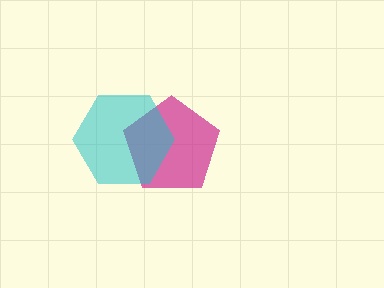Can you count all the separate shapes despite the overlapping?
Yes, there are 2 separate shapes.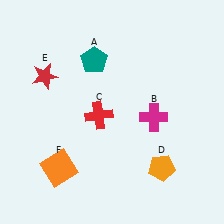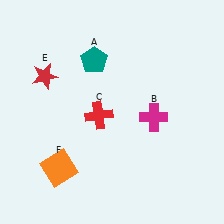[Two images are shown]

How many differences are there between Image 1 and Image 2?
There is 1 difference between the two images.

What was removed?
The orange pentagon (D) was removed in Image 2.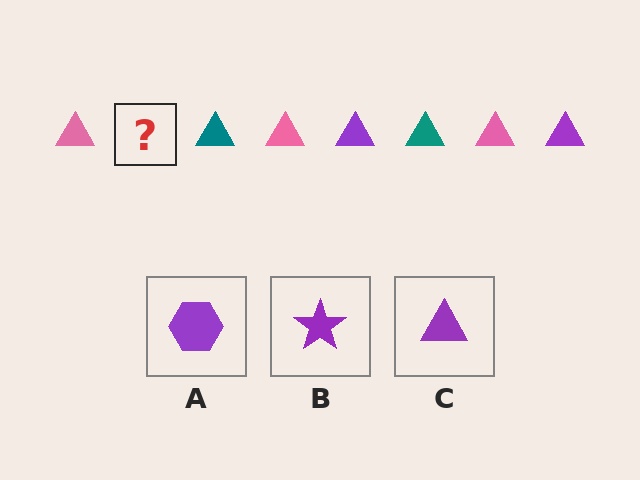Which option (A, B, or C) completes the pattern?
C.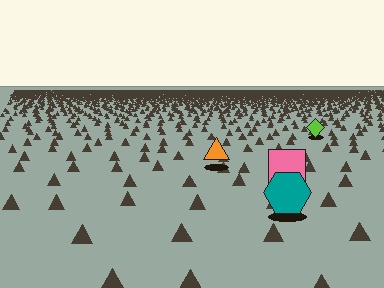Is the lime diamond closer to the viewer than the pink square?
No. The pink square is closer — you can tell from the texture gradient: the ground texture is coarser near it.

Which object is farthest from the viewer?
The lime diamond is farthest from the viewer. It appears smaller and the ground texture around it is denser.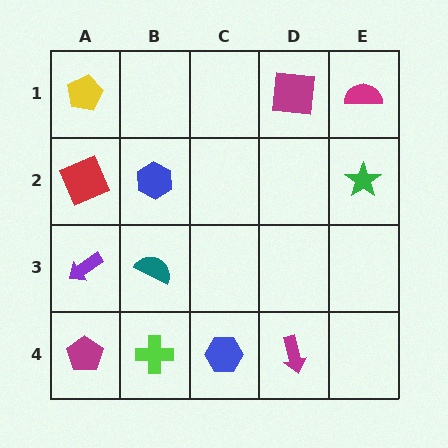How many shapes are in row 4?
4 shapes.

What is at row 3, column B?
A teal semicircle.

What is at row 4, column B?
A lime cross.